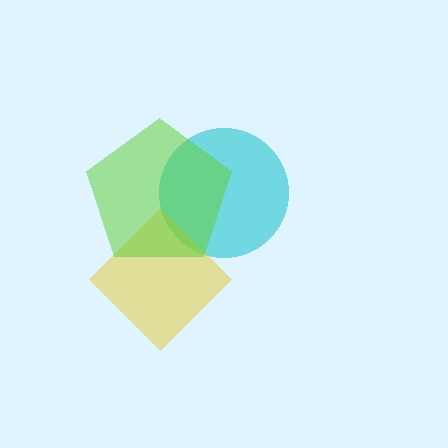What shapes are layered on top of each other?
The layered shapes are: a cyan circle, a yellow diamond, a lime pentagon.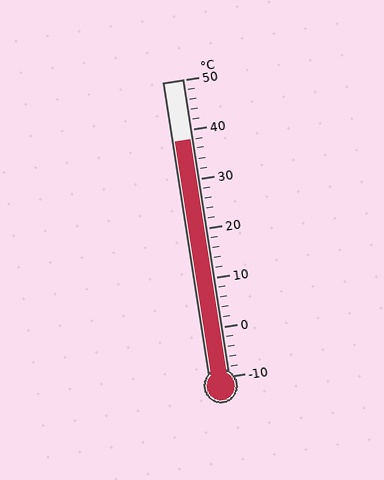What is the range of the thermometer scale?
The thermometer scale ranges from -10°C to 50°C.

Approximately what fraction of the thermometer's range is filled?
The thermometer is filled to approximately 80% of its range.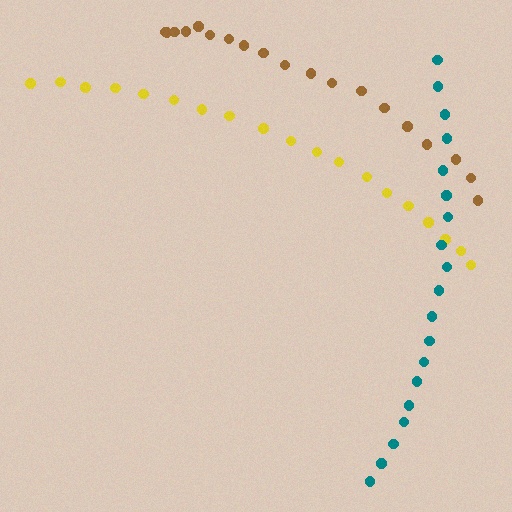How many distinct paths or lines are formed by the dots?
There are 3 distinct paths.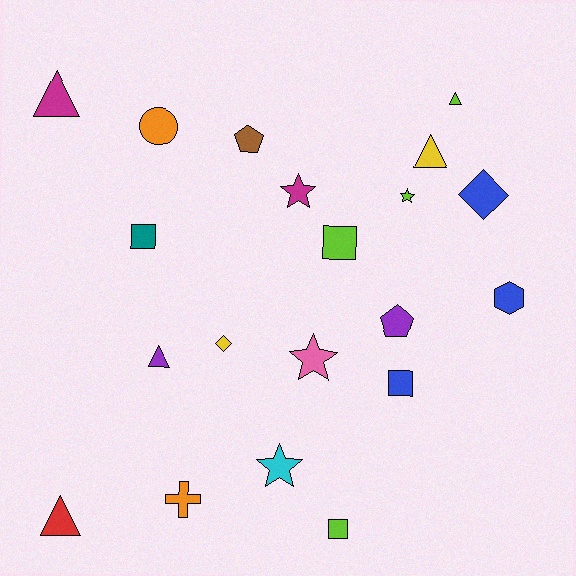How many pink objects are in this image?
There is 1 pink object.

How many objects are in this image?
There are 20 objects.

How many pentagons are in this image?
There are 2 pentagons.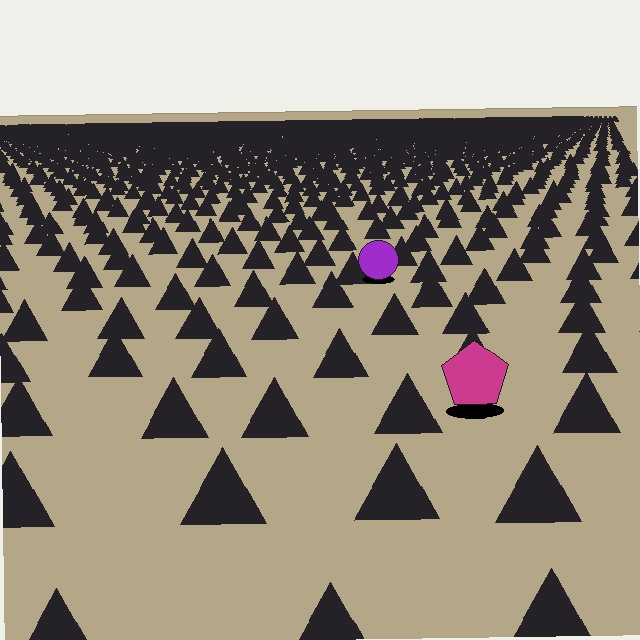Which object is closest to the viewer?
The magenta pentagon is closest. The texture marks near it are larger and more spread out.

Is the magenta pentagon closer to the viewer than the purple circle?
Yes. The magenta pentagon is closer — you can tell from the texture gradient: the ground texture is coarser near it.